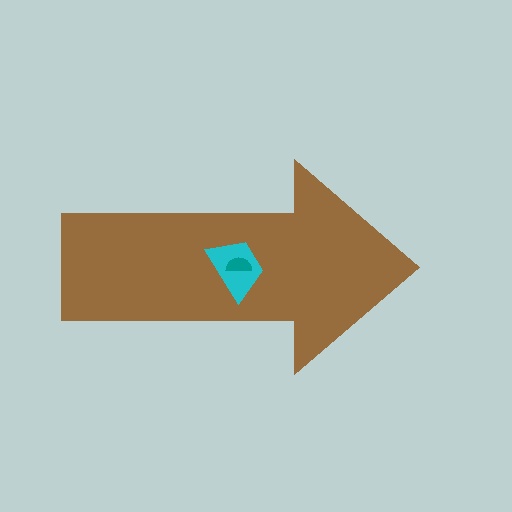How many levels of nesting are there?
3.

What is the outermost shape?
The brown arrow.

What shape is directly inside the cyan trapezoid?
The teal semicircle.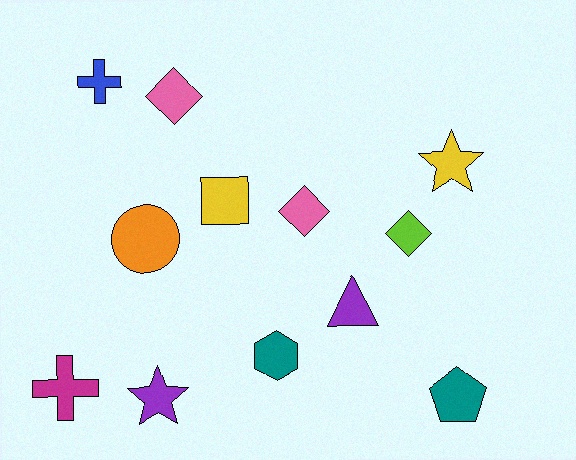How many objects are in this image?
There are 12 objects.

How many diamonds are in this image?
There are 3 diamonds.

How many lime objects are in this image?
There is 1 lime object.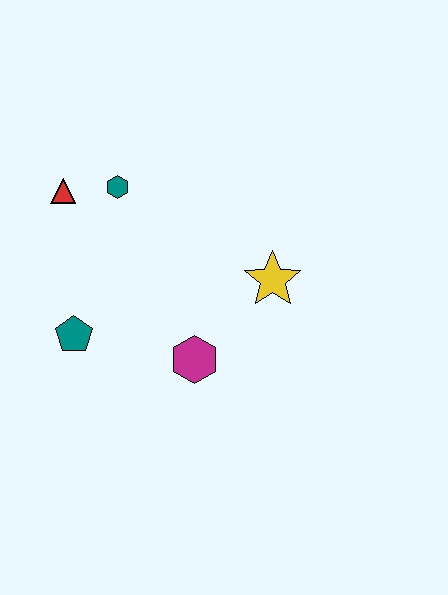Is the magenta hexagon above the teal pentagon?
No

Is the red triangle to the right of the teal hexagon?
No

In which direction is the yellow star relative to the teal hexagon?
The yellow star is to the right of the teal hexagon.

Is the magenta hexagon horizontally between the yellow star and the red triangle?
Yes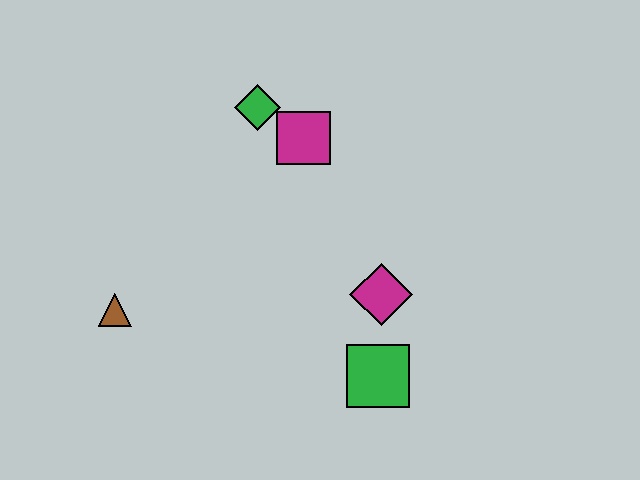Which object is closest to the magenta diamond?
The green square is closest to the magenta diamond.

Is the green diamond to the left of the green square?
Yes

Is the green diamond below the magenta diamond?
No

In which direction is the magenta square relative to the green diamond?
The magenta square is to the right of the green diamond.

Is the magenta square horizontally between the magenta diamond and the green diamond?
Yes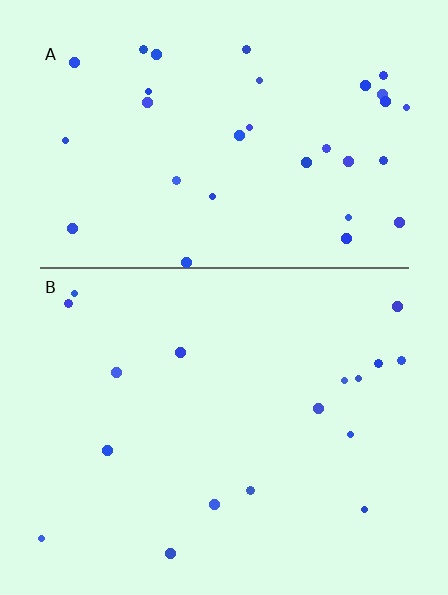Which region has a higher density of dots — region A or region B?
A (the top).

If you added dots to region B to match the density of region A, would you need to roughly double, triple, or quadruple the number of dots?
Approximately double.